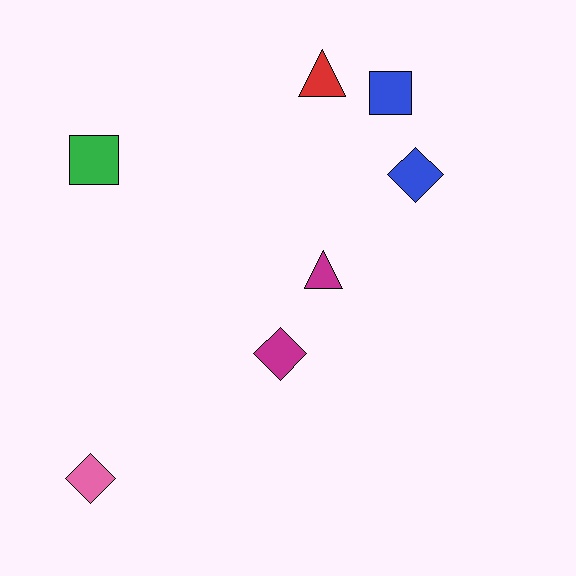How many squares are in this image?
There are 2 squares.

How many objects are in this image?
There are 7 objects.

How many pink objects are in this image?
There is 1 pink object.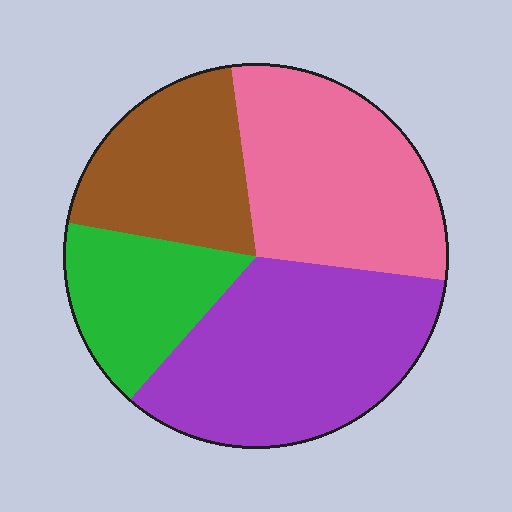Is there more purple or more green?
Purple.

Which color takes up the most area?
Purple, at roughly 35%.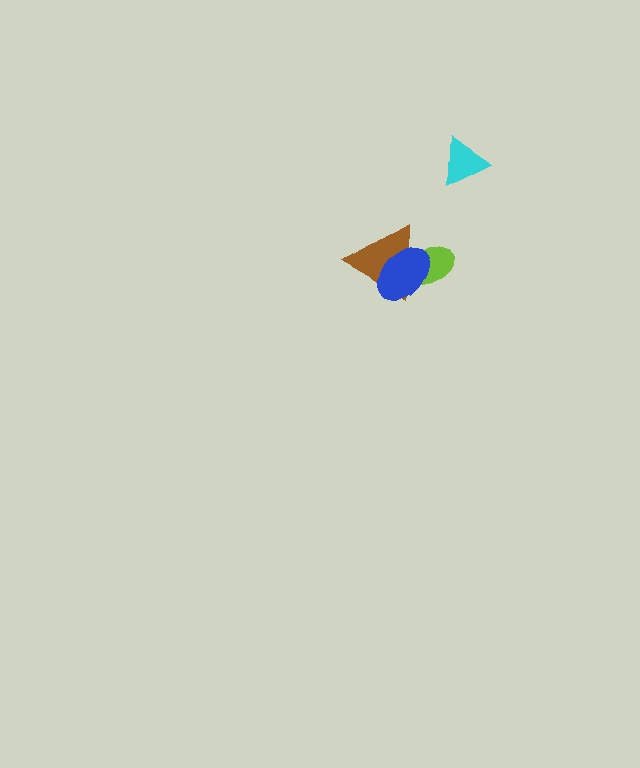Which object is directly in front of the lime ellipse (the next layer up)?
The brown triangle is directly in front of the lime ellipse.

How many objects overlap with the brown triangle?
2 objects overlap with the brown triangle.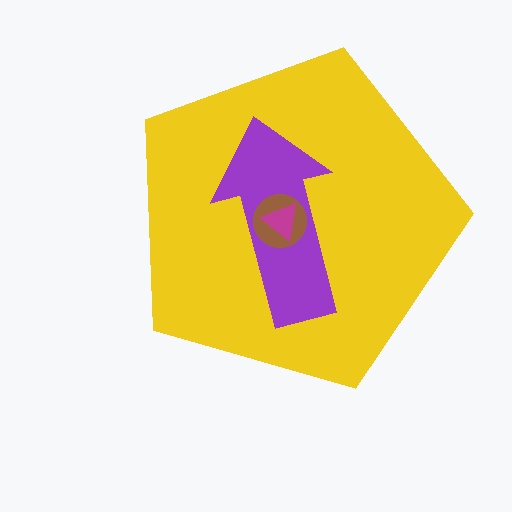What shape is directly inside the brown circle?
The magenta triangle.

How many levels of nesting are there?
4.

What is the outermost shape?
The yellow pentagon.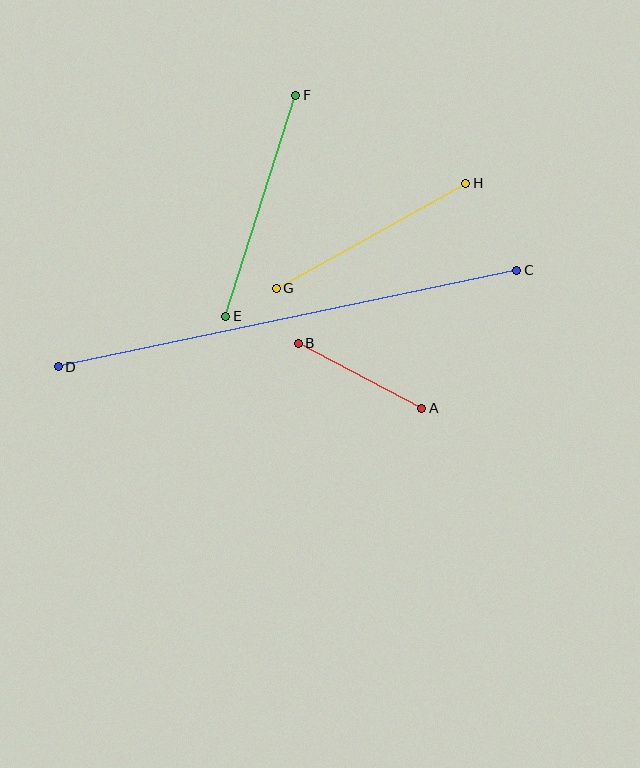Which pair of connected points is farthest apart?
Points C and D are farthest apart.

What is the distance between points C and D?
The distance is approximately 469 pixels.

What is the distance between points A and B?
The distance is approximately 140 pixels.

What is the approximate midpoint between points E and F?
The midpoint is at approximately (261, 206) pixels.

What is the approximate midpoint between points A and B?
The midpoint is at approximately (360, 376) pixels.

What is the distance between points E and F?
The distance is approximately 232 pixels.